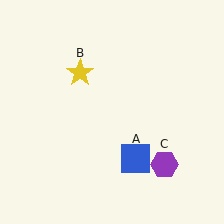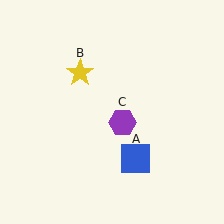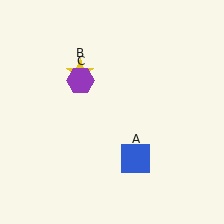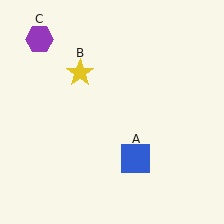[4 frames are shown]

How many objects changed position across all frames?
1 object changed position: purple hexagon (object C).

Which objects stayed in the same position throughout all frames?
Blue square (object A) and yellow star (object B) remained stationary.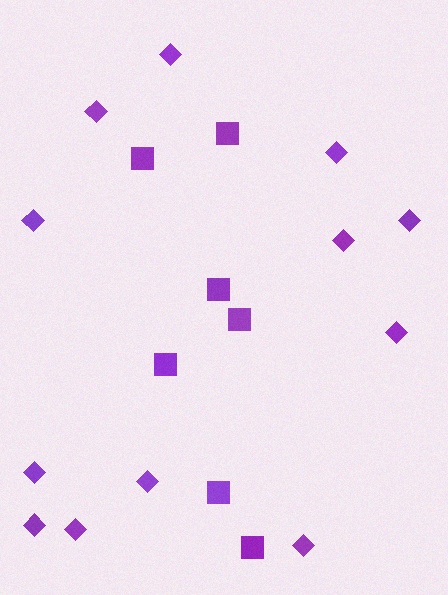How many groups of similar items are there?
There are 2 groups: one group of squares (7) and one group of diamonds (12).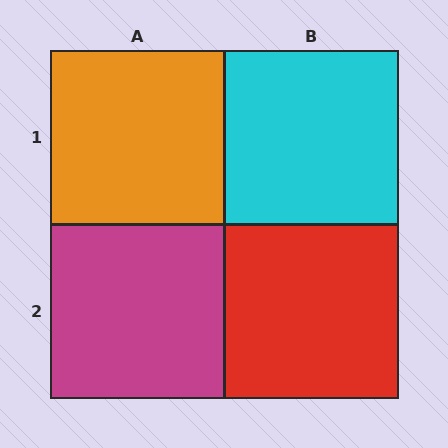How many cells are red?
1 cell is red.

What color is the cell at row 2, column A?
Magenta.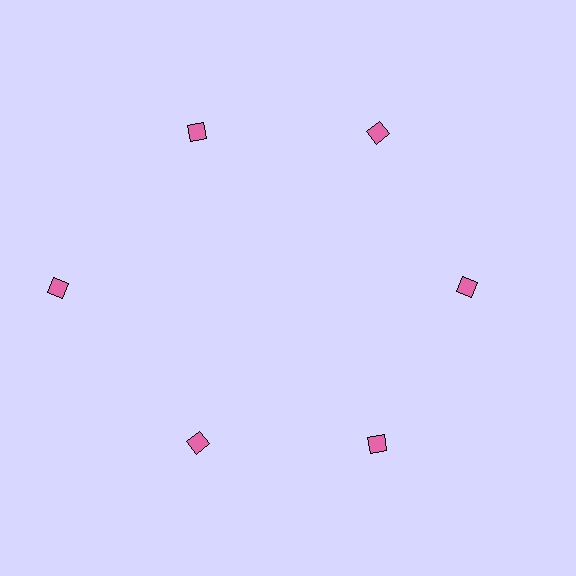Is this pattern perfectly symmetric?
No. The 6 pink diamonds are arranged in a ring, but one element near the 9 o'clock position is pushed outward from the center, breaking the 6-fold rotational symmetry.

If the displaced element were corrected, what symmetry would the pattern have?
It would have 6-fold rotational symmetry — the pattern would map onto itself every 60 degrees.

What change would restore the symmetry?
The symmetry would be restored by moving it inward, back onto the ring so that all 6 diamonds sit at equal angles and equal distance from the center.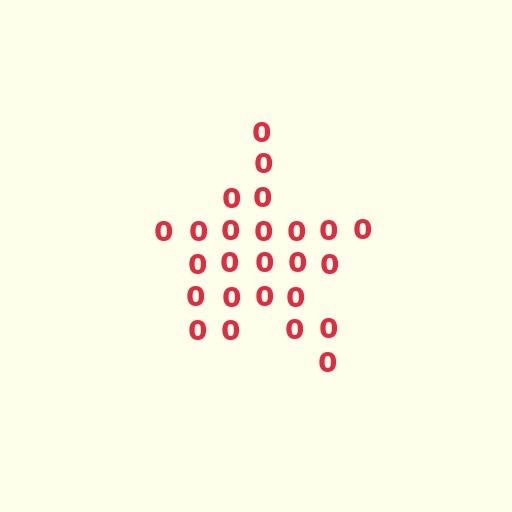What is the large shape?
The large shape is a star.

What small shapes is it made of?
It is made of small digit 0's.